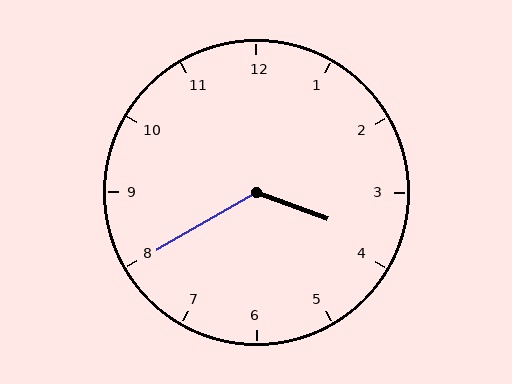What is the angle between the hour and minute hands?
Approximately 130 degrees.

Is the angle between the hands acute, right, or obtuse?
It is obtuse.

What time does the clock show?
3:40.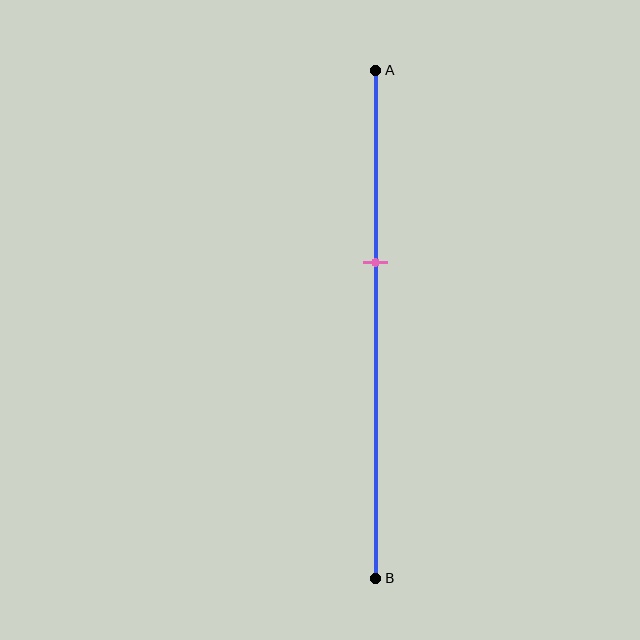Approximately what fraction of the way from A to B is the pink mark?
The pink mark is approximately 40% of the way from A to B.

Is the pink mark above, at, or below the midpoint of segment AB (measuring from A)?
The pink mark is above the midpoint of segment AB.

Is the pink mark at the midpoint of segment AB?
No, the mark is at about 40% from A, not at the 50% midpoint.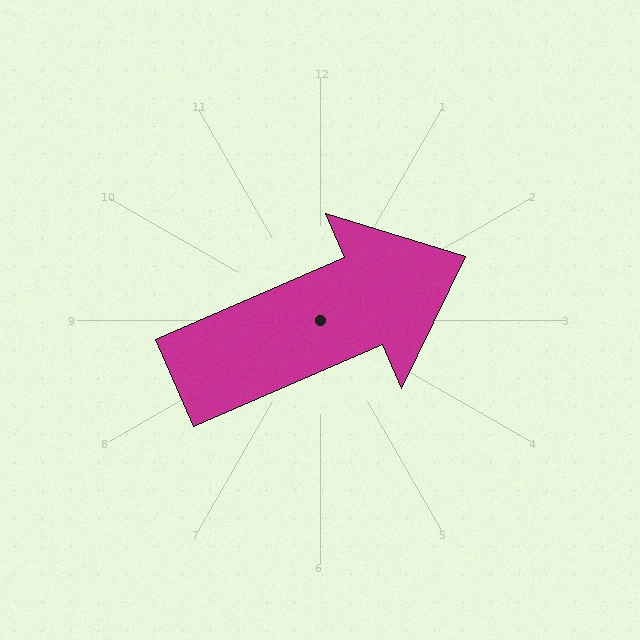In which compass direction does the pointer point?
Northeast.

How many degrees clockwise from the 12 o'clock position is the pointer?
Approximately 66 degrees.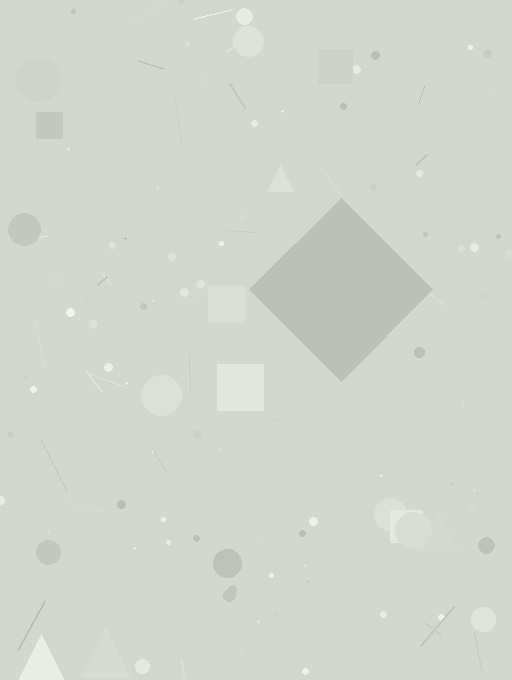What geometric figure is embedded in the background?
A diamond is embedded in the background.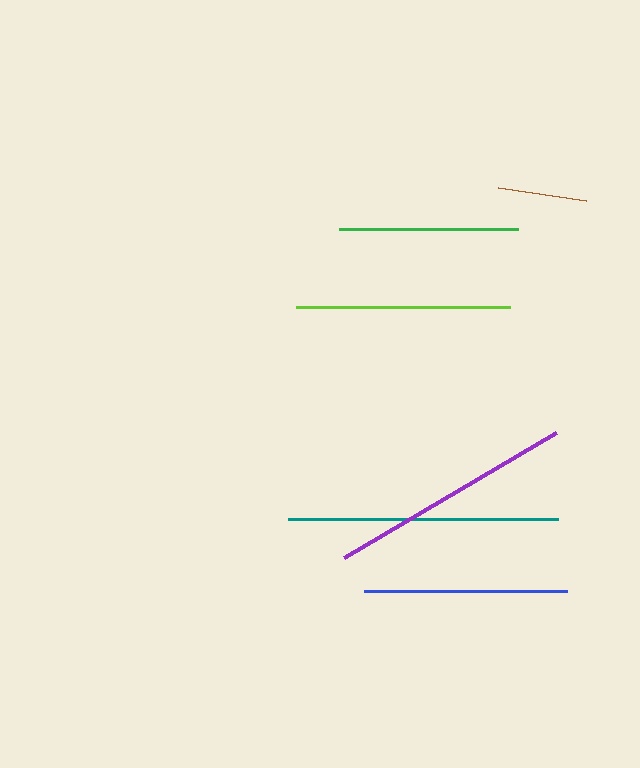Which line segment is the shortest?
The brown line is the shortest at approximately 89 pixels.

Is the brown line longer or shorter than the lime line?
The lime line is longer than the brown line.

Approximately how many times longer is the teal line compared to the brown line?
The teal line is approximately 3.0 times the length of the brown line.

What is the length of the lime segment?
The lime segment is approximately 214 pixels long.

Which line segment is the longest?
The teal line is the longest at approximately 270 pixels.